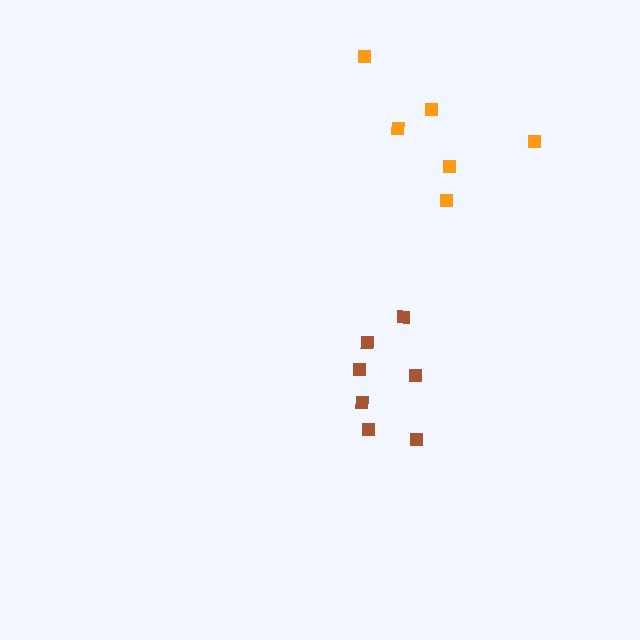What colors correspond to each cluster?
The clusters are colored: orange, brown.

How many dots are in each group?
Group 1: 6 dots, Group 2: 7 dots (13 total).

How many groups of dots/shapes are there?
There are 2 groups.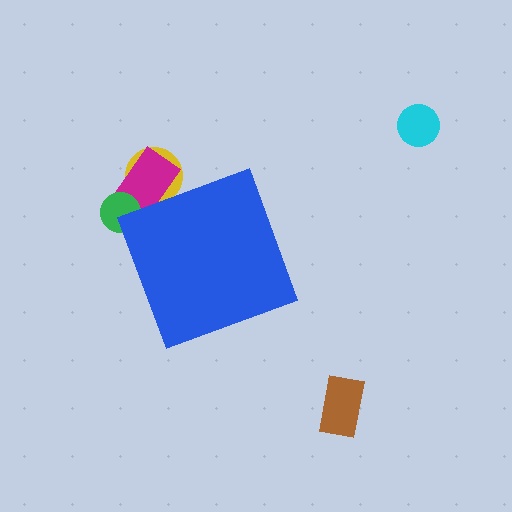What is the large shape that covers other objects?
A blue diamond.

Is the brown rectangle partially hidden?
No, the brown rectangle is fully visible.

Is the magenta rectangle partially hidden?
Yes, the magenta rectangle is partially hidden behind the blue diamond.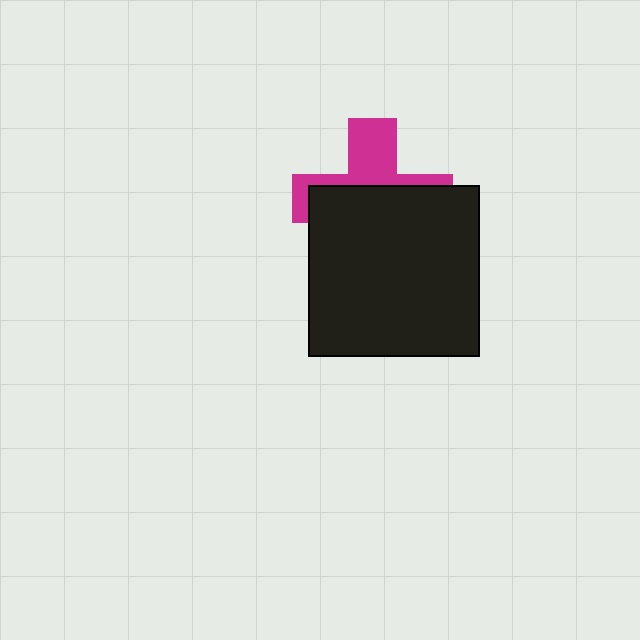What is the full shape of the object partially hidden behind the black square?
The partially hidden object is a magenta cross.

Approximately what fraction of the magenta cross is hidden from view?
Roughly 61% of the magenta cross is hidden behind the black square.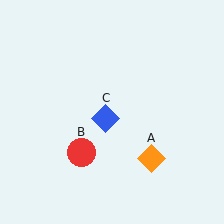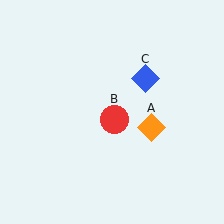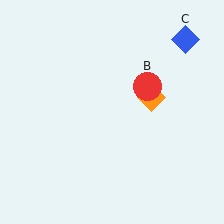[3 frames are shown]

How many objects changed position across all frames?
3 objects changed position: orange diamond (object A), red circle (object B), blue diamond (object C).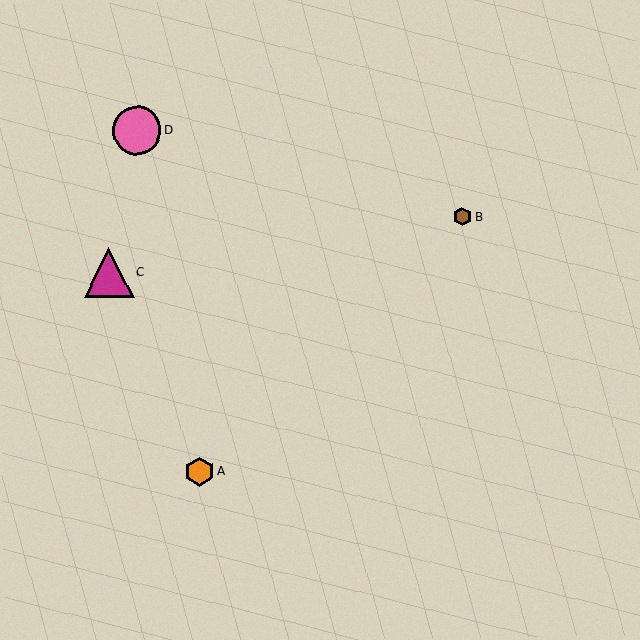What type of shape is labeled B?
Shape B is a brown hexagon.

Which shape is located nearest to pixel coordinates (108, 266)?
The magenta triangle (labeled C) at (109, 273) is nearest to that location.